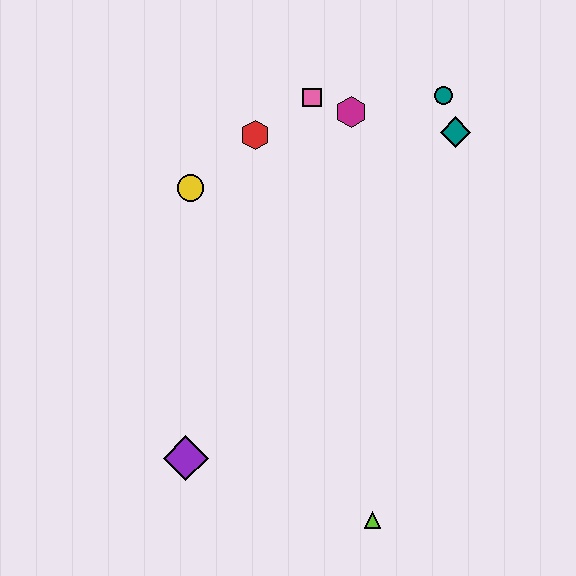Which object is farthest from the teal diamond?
The purple diamond is farthest from the teal diamond.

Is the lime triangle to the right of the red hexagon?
Yes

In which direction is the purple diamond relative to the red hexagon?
The purple diamond is below the red hexagon.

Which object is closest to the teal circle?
The teal diamond is closest to the teal circle.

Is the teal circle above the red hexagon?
Yes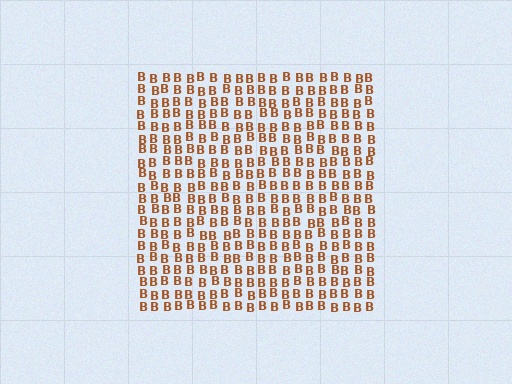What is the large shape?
The large shape is a square.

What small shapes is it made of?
It is made of small letter B's.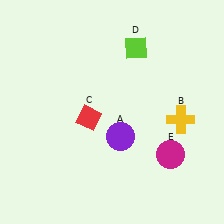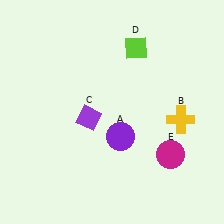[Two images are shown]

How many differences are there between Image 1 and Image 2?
There is 1 difference between the two images.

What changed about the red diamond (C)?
In Image 1, C is red. In Image 2, it changed to purple.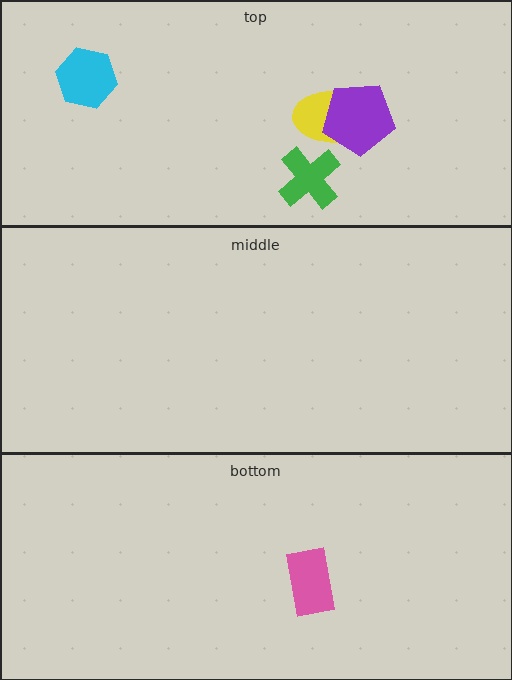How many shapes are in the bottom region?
1.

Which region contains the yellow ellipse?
The top region.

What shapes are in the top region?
The green cross, the cyan hexagon, the yellow ellipse, the purple pentagon.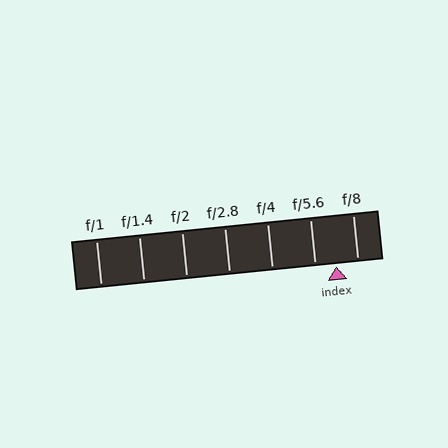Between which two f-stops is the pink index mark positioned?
The index mark is between f/5.6 and f/8.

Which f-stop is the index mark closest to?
The index mark is closest to f/8.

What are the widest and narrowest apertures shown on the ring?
The widest aperture shown is f/1 and the narrowest is f/8.